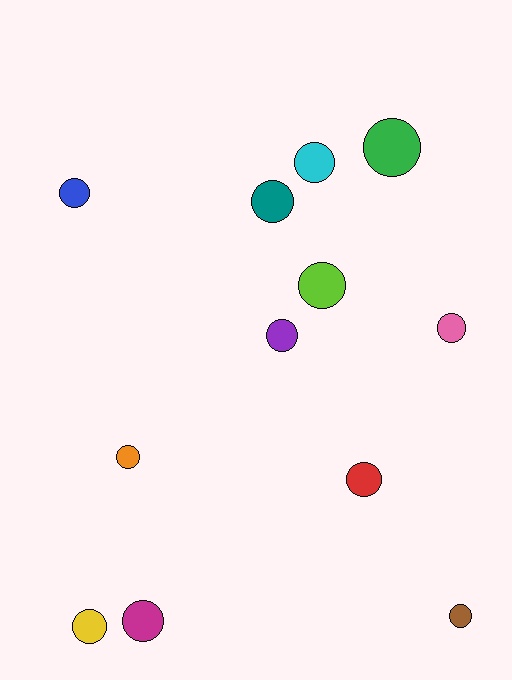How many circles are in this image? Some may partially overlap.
There are 12 circles.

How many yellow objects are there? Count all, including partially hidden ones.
There is 1 yellow object.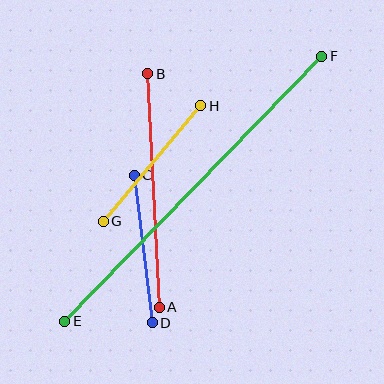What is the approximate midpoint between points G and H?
The midpoint is at approximately (152, 163) pixels.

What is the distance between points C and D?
The distance is approximately 148 pixels.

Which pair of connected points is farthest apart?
Points E and F are farthest apart.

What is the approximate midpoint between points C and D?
The midpoint is at approximately (143, 249) pixels.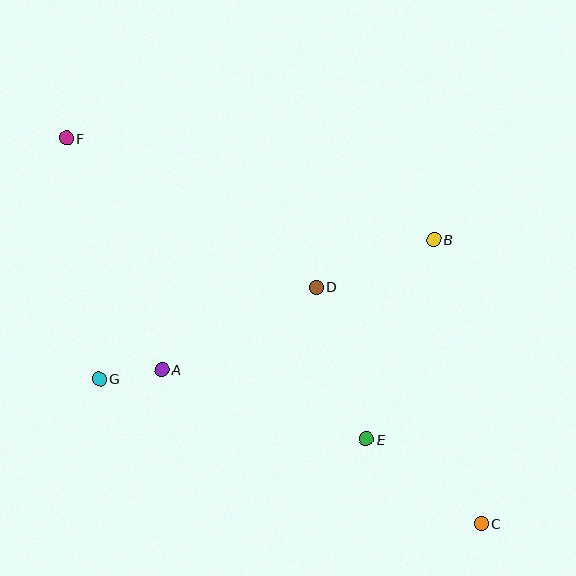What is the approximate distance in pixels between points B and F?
The distance between B and F is approximately 381 pixels.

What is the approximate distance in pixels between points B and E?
The distance between B and E is approximately 211 pixels.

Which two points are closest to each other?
Points A and G are closest to each other.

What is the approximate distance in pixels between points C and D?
The distance between C and D is approximately 288 pixels.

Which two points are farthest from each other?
Points C and F are farthest from each other.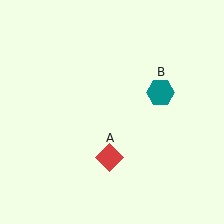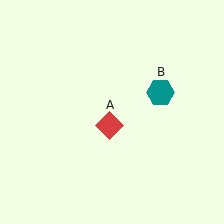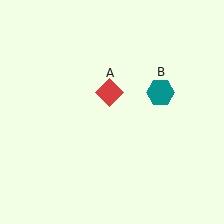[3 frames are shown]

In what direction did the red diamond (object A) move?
The red diamond (object A) moved up.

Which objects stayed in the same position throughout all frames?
Teal hexagon (object B) remained stationary.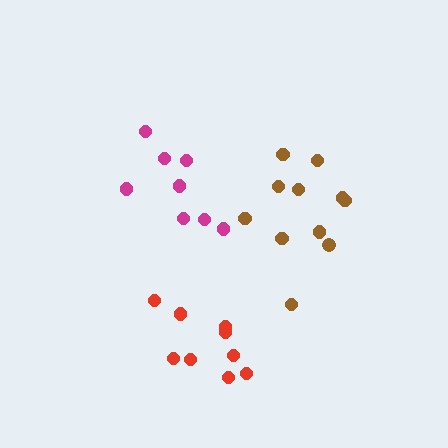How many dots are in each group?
Group 1: 11 dots, Group 2: 8 dots, Group 3: 9 dots (28 total).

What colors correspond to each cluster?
The clusters are colored: brown, magenta, red.